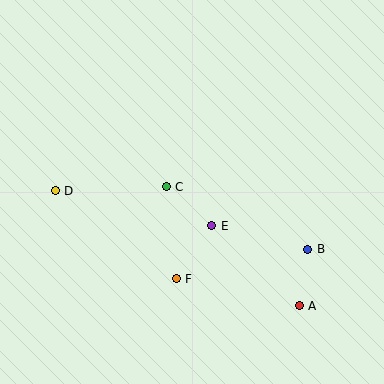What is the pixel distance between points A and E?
The distance between A and E is 119 pixels.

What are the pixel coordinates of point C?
Point C is at (166, 187).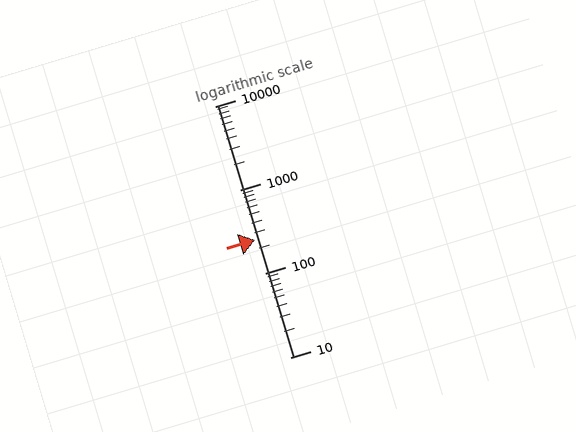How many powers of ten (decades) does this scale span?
The scale spans 3 decades, from 10 to 10000.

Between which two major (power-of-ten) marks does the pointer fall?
The pointer is between 100 and 1000.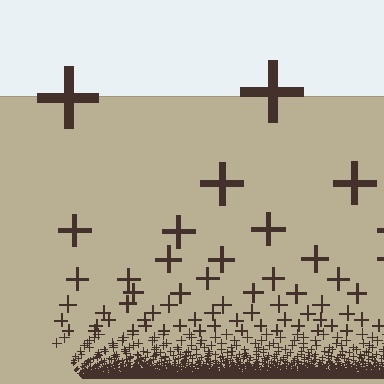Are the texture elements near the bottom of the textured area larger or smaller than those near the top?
Smaller. The gradient is inverted — elements near the bottom are smaller and denser.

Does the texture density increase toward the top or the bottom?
Density increases toward the bottom.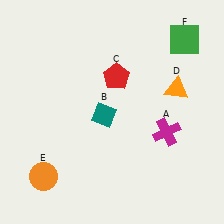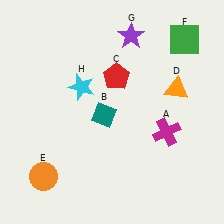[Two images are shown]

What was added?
A purple star (G), a cyan star (H) were added in Image 2.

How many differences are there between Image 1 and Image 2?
There are 2 differences between the two images.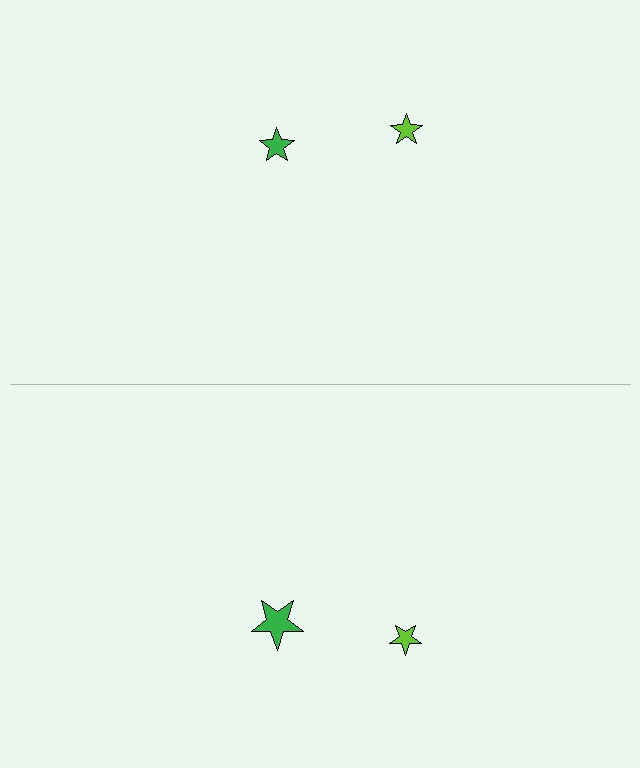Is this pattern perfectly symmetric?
No, the pattern is not perfectly symmetric. The green star on the bottom side has a different size than its mirror counterpart.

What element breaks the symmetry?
The green star on the bottom side has a different size than its mirror counterpart.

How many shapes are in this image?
There are 4 shapes in this image.